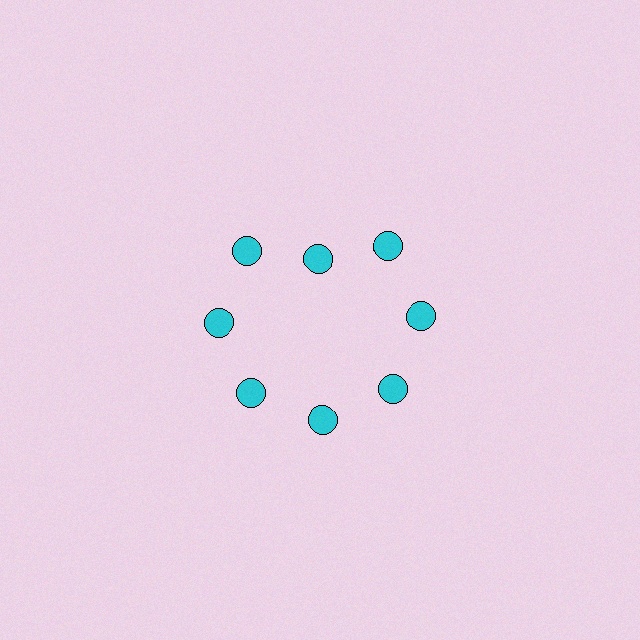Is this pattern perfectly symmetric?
No. The 8 cyan circles are arranged in a ring, but one element near the 12 o'clock position is pulled inward toward the center, breaking the 8-fold rotational symmetry.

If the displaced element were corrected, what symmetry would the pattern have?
It would have 8-fold rotational symmetry — the pattern would map onto itself every 45 degrees.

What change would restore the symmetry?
The symmetry would be restored by moving it outward, back onto the ring so that all 8 circles sit at equal angles and equal distance from the center.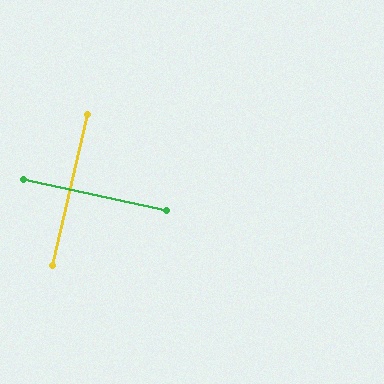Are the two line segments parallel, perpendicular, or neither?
Perpendicular — they meet at approximately 90°.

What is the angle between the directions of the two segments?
Approximately 90 degrees.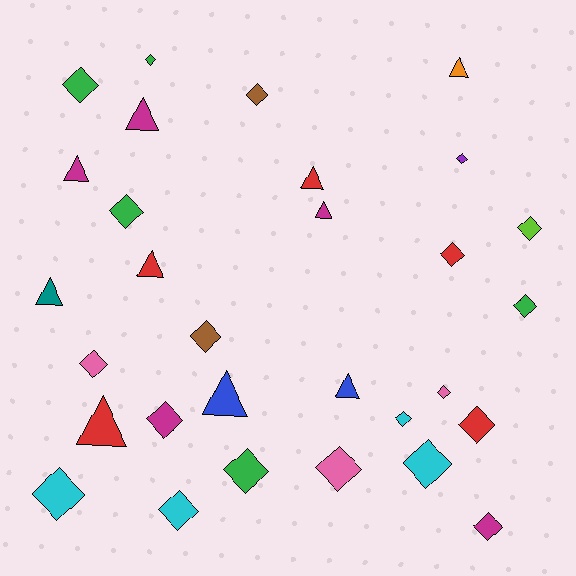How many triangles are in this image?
There are 10 triangles.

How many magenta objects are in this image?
There are 5 magenta objects.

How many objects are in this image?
There are 30 objects.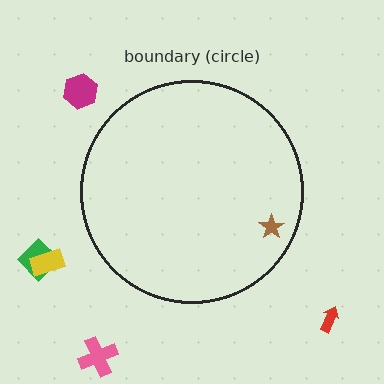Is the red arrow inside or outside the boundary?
Outside.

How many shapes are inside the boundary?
1 inside, 5 outside.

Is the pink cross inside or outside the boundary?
Outside.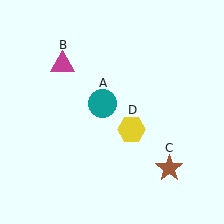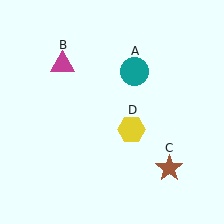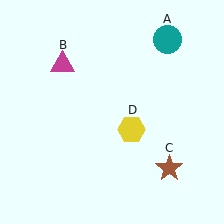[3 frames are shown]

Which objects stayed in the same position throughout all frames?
Magenta triangle (object B) and brown star (object C) and yellow hexagon (object D) remained stationary.